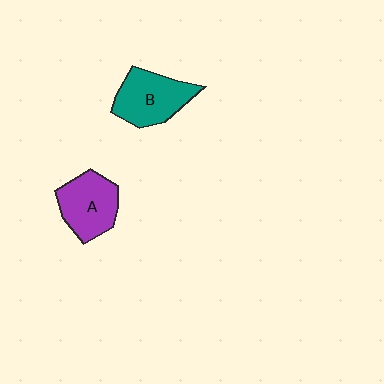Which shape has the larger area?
Shape B (teal).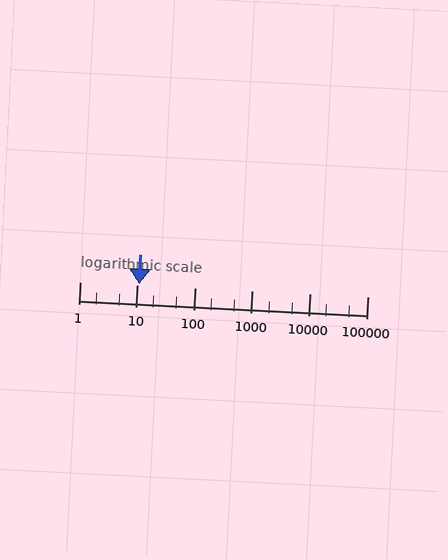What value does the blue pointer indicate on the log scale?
The pointer indicates approximately 11.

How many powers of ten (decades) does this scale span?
The scale spans 5 decades, from 1 to 100000.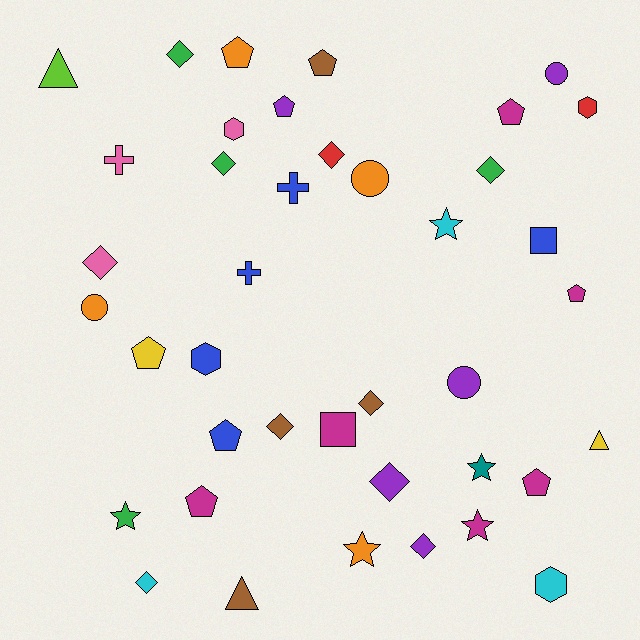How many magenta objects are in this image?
There are 6 magenta objects.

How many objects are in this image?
There are 40 objects.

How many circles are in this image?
There are 4 circles.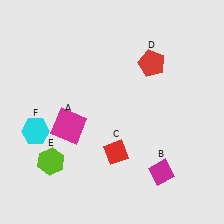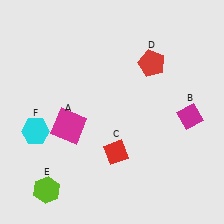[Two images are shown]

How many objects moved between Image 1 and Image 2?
2 objects moved between the two images.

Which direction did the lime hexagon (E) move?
The lime hexagon (E) moved down.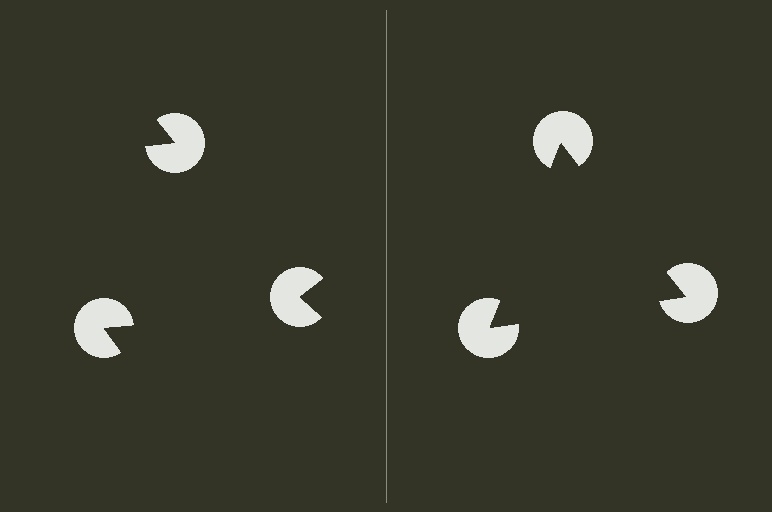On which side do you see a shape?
An illusory triangle appears on the right side. On the left side the wedge cuts are rotated, so no coherent shape forms.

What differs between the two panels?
The pac-man discs are positioned identically on both sides; only the wedge orientations differ. On the right they align to a triangle; on the left they are misaligned.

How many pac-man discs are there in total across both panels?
6 — 3 on each side.